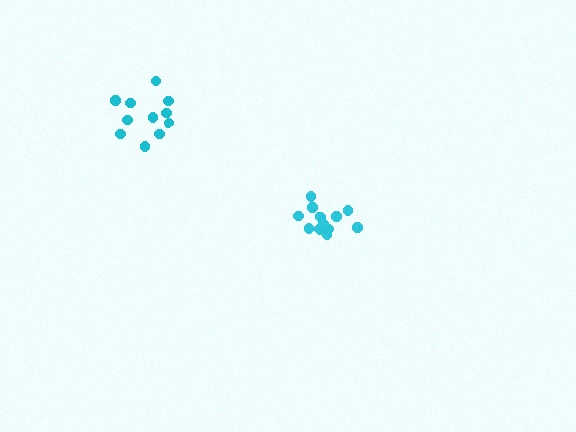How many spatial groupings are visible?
There are 2 spatial groupings.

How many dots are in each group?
Group 1: 12 dots, Group 2: 12 dots (24 total).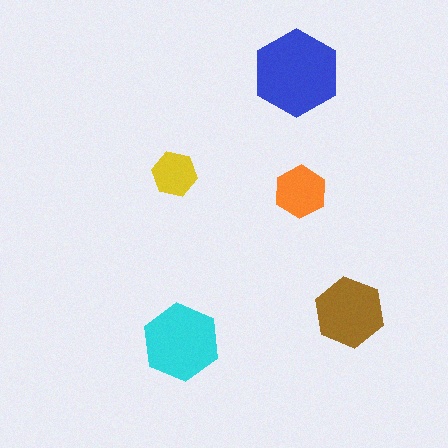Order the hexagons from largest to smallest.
the blue one, the cyan one, the brown one, the orange one, the yellow one.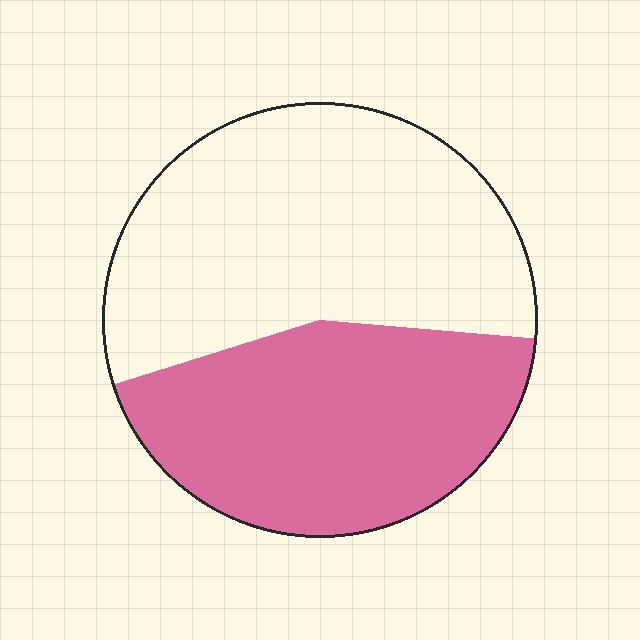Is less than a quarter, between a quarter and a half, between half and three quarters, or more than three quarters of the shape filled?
Between a quarter and a half.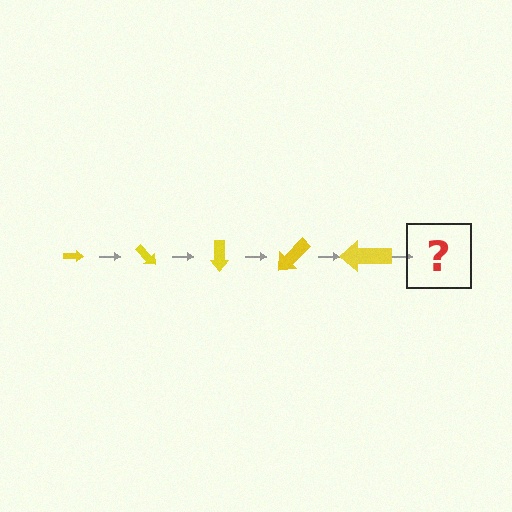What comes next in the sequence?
The next element should be an arrow, larger than the previous one and rotated 225 degrees from the start.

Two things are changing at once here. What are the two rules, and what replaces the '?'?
The two rules are that the arrow grows larger each step and it rotates 45 degrees each step. The '?' should be an arrow, larger than the previous one and rotated 225 degrees from the start.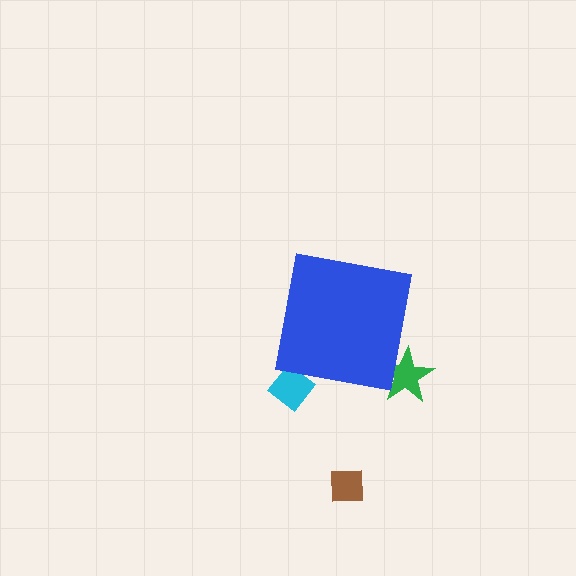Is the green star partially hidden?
Yes, the green star is partially hidden behind the blue square.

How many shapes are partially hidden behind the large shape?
2 shapes are partially hidden.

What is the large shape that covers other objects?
A blue square.